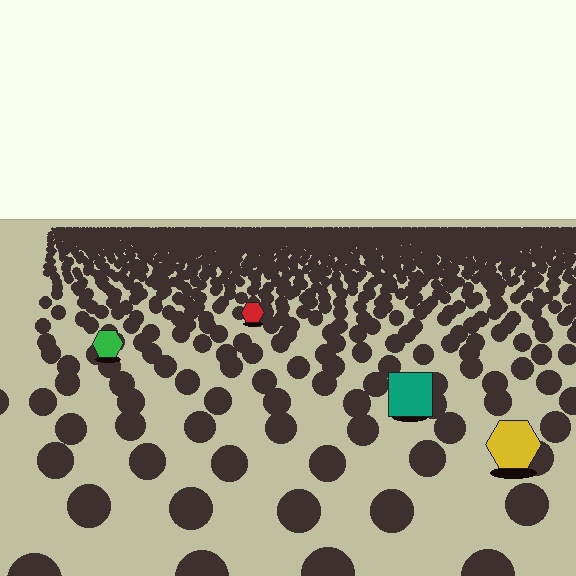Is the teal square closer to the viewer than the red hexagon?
Yes. The teal square is closer — you can tell from the texture gradient: the ground texture is coarser near it.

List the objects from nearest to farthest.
From nearest to farthest: the yellow hexagon, the teal square, the green hexagon, the red hexagon.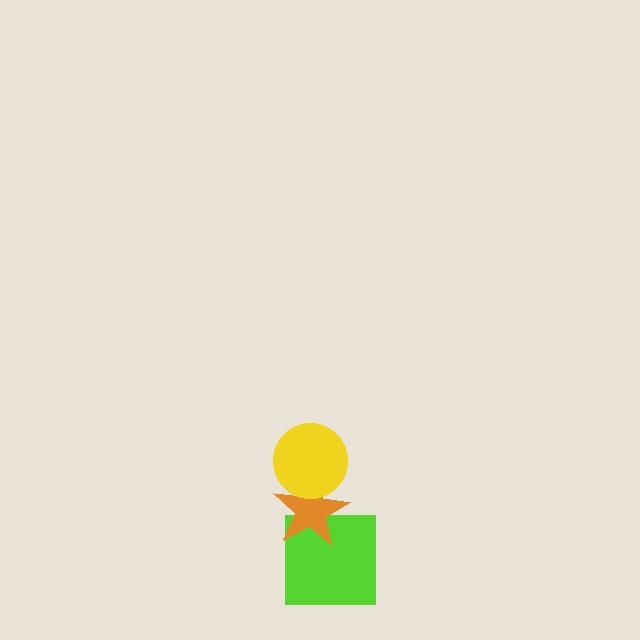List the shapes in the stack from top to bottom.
From top to bottom: the yellow circle, the orange star, the lime square.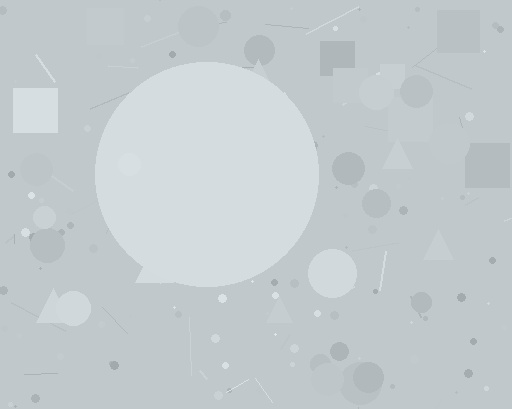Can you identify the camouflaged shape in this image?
The camouflaged shape is a circle.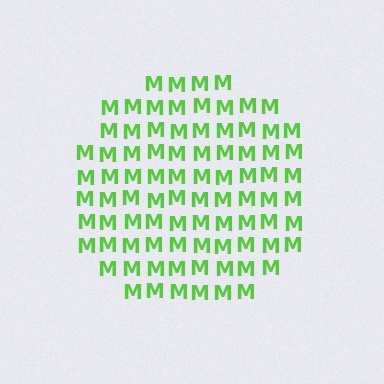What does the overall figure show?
The overall figure shows a circle.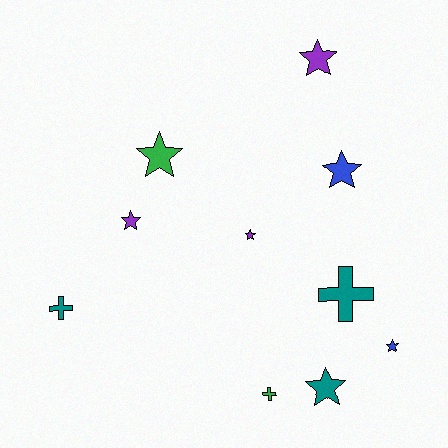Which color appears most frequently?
Purple, with 3 objects.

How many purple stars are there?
There are 3 purple stars.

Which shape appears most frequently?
Star, with 7 objects.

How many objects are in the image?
There are 10 objects.